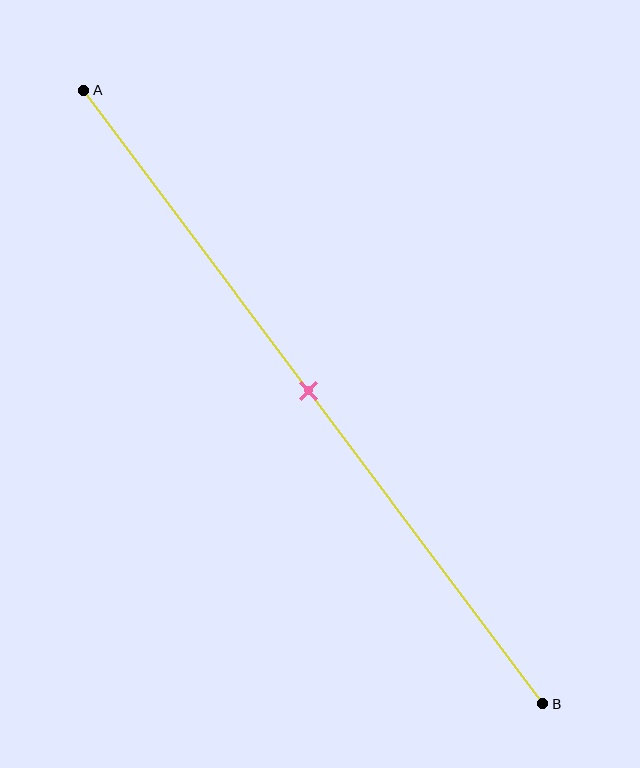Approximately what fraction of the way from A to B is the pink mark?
The pink mark is approximately 50% of the way from A to B.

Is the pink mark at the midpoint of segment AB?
Yes, the mark is approximately at the midpoint.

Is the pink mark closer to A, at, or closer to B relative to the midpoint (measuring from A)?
The pink mark is approximately at the midpoint of segment AB.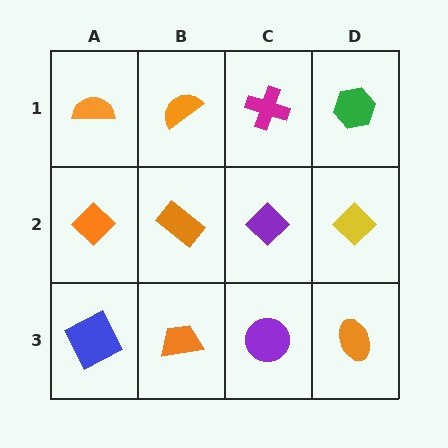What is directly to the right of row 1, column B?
A magenta cross.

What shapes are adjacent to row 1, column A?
An orange diamond (row 2, column A), an orange semicircle (row 1, column B).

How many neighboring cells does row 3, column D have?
2.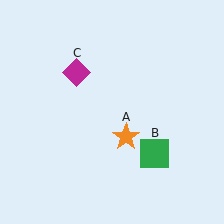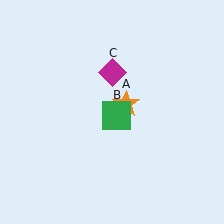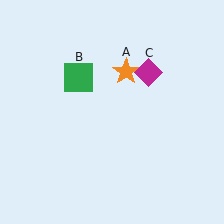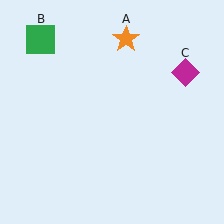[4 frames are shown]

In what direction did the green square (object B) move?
The green square (object B) moved up and to the left.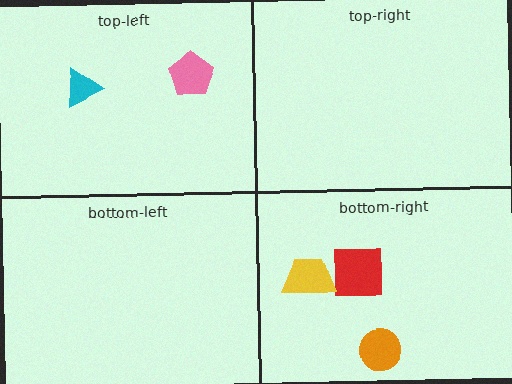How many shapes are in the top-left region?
2.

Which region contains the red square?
The bottom-right region.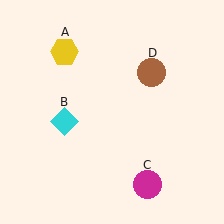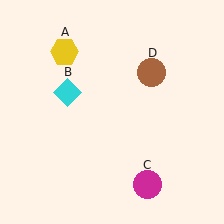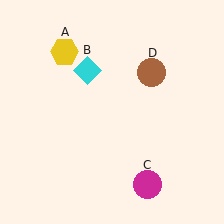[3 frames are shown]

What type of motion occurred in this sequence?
The cyan diamond (object B) rotated clockwise around the center of the scene.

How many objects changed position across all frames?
1 object changed position: cyan diamond (object B).